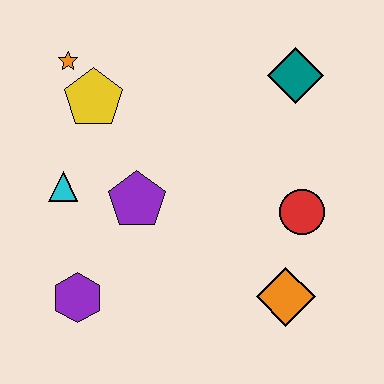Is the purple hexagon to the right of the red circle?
No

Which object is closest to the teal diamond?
The red circle is closest to the teal diamond.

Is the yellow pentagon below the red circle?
No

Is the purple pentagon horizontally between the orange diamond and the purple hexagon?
Yes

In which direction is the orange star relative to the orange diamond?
The orange star is above the orange diamond.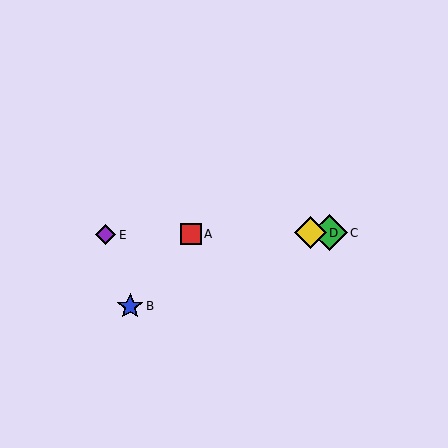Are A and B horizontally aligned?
No, A is at y≈234 and B is at y≈306.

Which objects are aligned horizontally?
Objects A, C, D, E are aligned horizontally.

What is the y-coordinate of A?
Object A is at y≈234.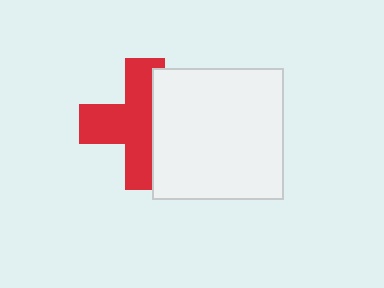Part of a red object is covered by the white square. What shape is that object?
It is a cross.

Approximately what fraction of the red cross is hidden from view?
Roughly 40% of the red cross is hidden behind the white square.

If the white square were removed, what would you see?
You would see the complete red cross.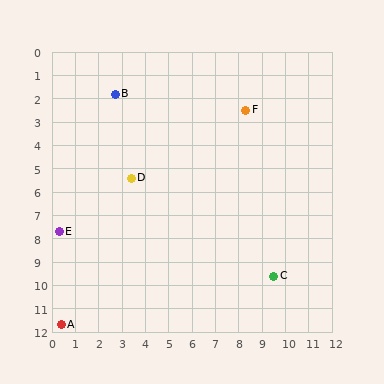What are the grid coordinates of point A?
Point A is at approximately (0.4, 11.7).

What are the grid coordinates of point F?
Point F is at approximately (8.3, 2.5).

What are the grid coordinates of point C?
Point C is at approximately (9.5, 9.6).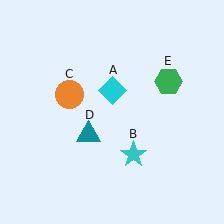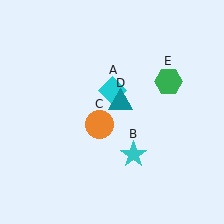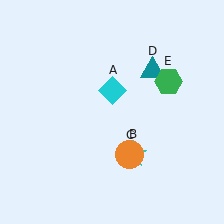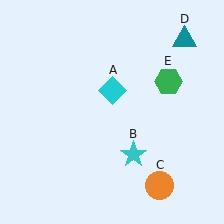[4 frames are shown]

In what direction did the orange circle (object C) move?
The orange circle (object C) moved down and to the right.